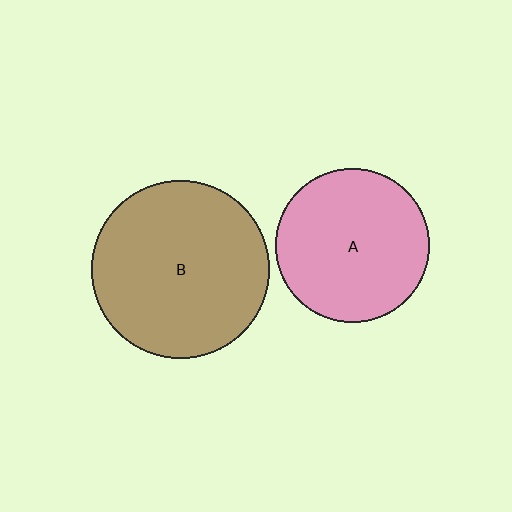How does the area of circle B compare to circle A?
Approximately 1.3 times.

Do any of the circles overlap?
No, none of the circles overlap.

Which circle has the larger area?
Circle B (brown).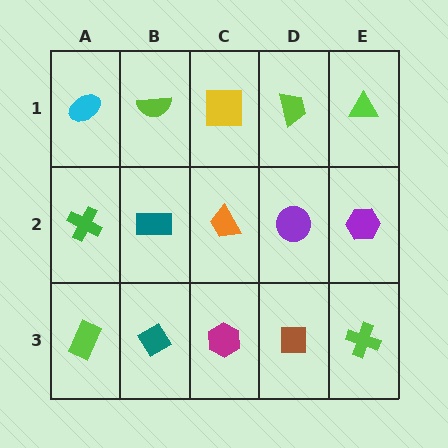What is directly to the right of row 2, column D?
A purple hexagon.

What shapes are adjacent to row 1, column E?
A purple hexagon (row 2, column E), a lime trapezoid (row 1, column D).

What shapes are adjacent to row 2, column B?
A lime semicircle (row 1, column B), a teal diamond (row 3, column B), a green cross (row 2, column A), an orange trapezoid (row 2, column C).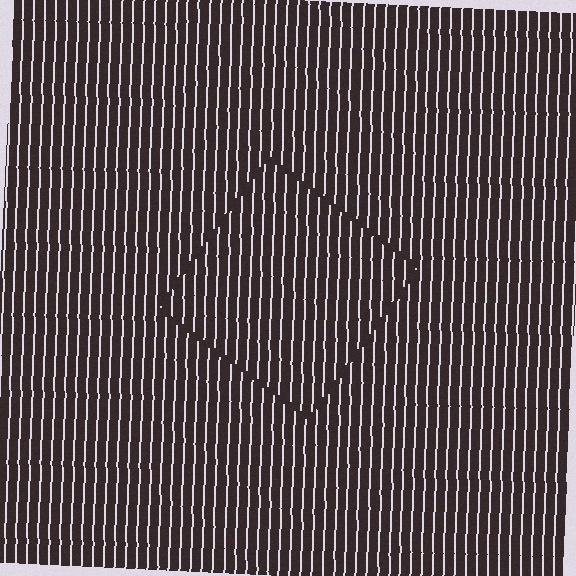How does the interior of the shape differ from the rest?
The interior of the shape contains the same grating, shifted by half a period — the contour is defined by the phase discontinuity where line-ends from the inner and outer gratings abut.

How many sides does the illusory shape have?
4 sides — the line-ends trace a square.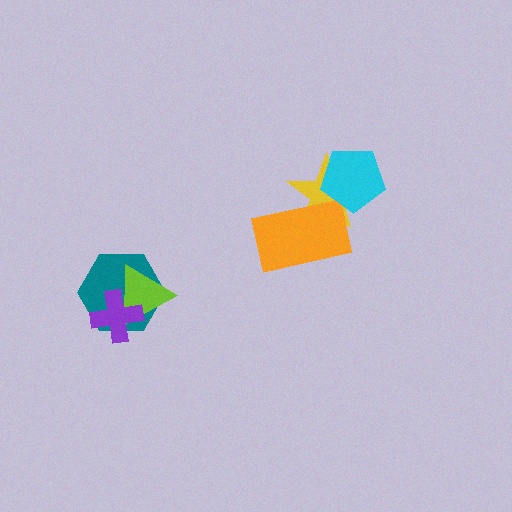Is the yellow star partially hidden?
Yes, it is partially covered by another shape.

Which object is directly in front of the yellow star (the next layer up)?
The orange rectangle is directly in front of the yellow star.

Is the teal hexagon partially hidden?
Yes, it is partially covered by another shape.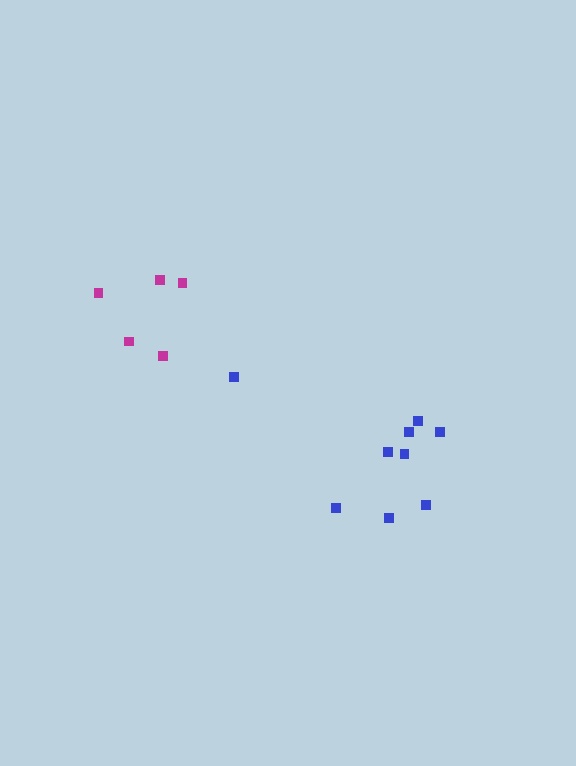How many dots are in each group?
Group 1: 9 dots, Group 2: 5 dots (14 total).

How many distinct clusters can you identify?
There are 2 distinct clusters.